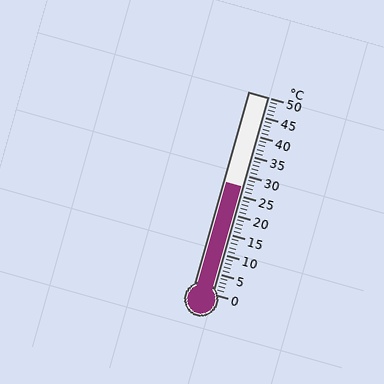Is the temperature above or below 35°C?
The temperature is below 35°C.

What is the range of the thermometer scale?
The thermometer scale ranges from 0°C to 50°C.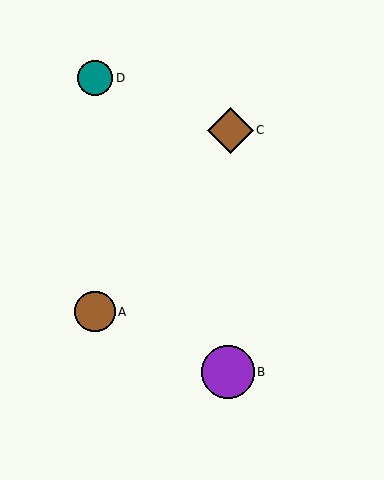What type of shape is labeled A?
Shape A is a brown circle.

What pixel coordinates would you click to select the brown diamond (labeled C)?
Click at (230, 130) to select the brown diamond C.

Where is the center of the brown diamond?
The center of the brown diamond is at (230, 130).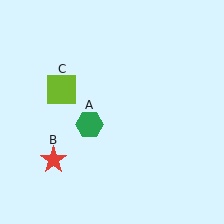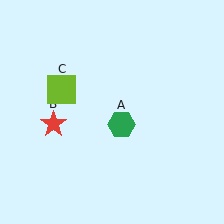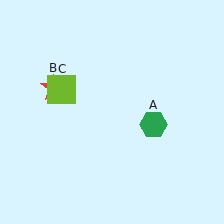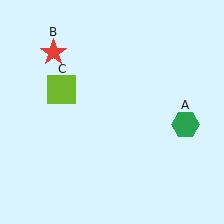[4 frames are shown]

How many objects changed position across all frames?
2 objects changed position: green hexagon (object A), red star (object B).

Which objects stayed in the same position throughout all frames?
Lime square (object C) remained stationary.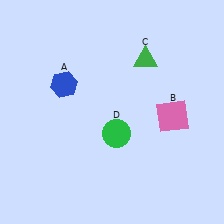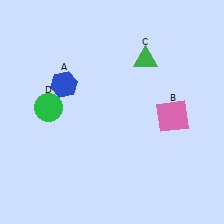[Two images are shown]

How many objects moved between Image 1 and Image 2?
1 object moved between the two images.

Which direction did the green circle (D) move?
The green circle (D) moved left.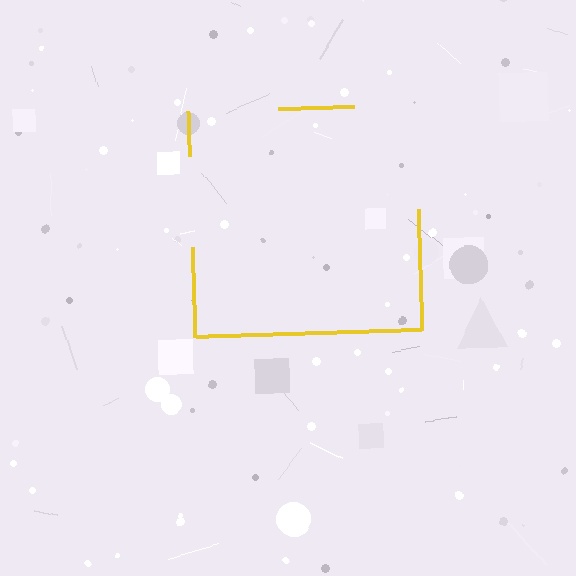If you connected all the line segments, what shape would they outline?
They would outline a square.